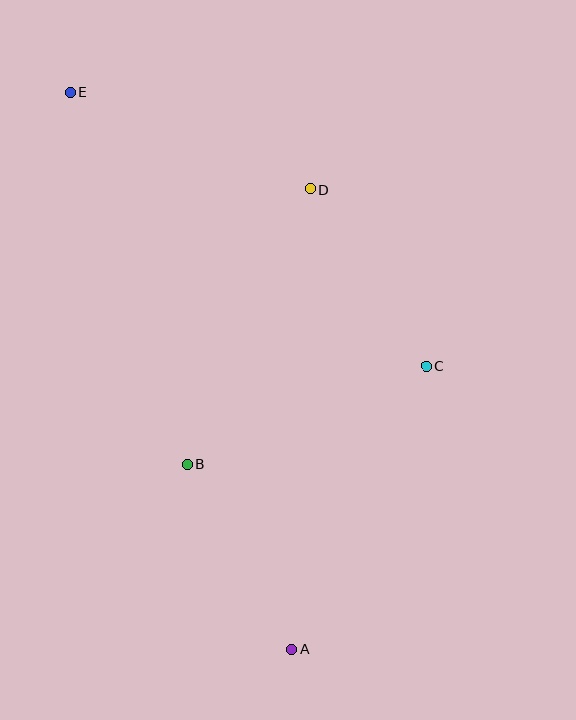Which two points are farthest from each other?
Points A and E are farthest from each other.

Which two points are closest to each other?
Points C and D are closest to each other.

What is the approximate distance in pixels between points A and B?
The distance between A and B is approximately 212 pixels.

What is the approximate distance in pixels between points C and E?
The distance between C and E is approximately 449 pixels.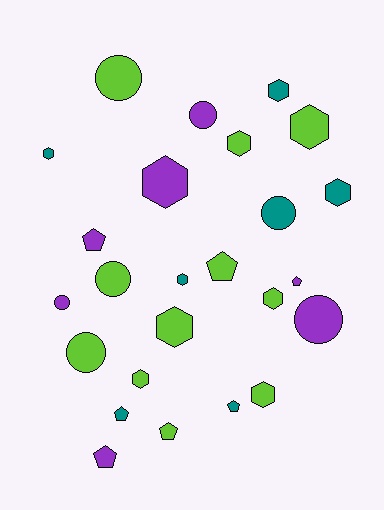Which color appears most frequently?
Lime, with 11 objects.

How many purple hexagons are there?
There is 1 purple hexagon.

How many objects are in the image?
There are 25 objects.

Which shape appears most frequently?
Hexagon, with 11 objects.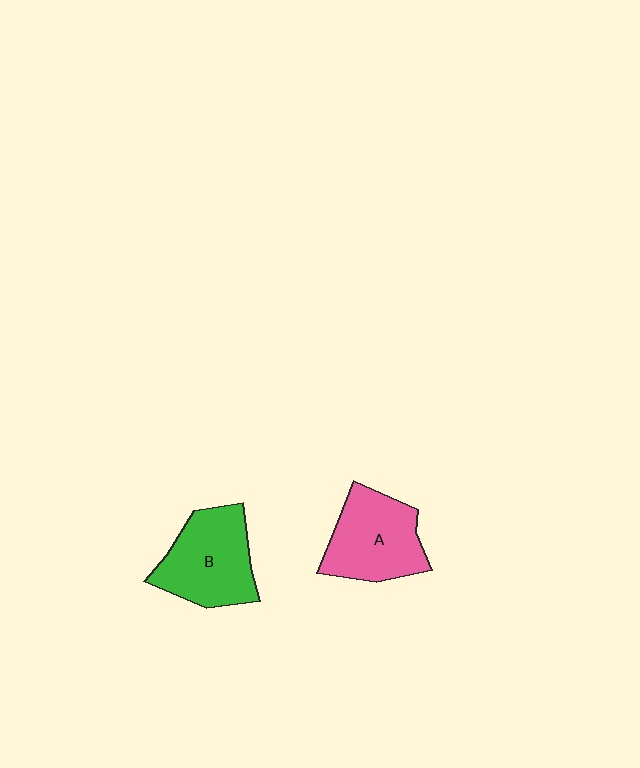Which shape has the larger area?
Shape B (green).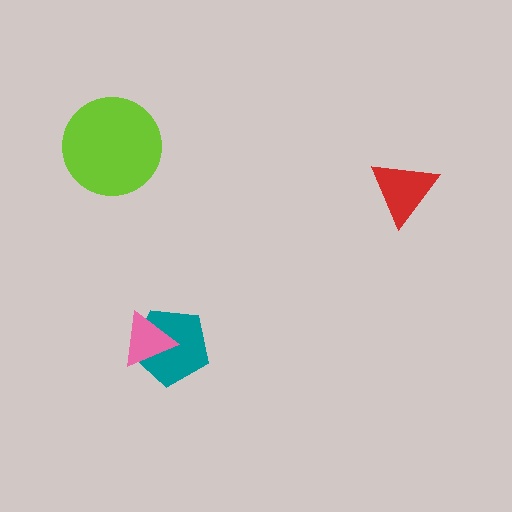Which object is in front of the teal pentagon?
The pink triangle is in front of the teal pentagon.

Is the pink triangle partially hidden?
No, no other shape covers it.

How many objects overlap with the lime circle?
0 objects overlap with the lime circle.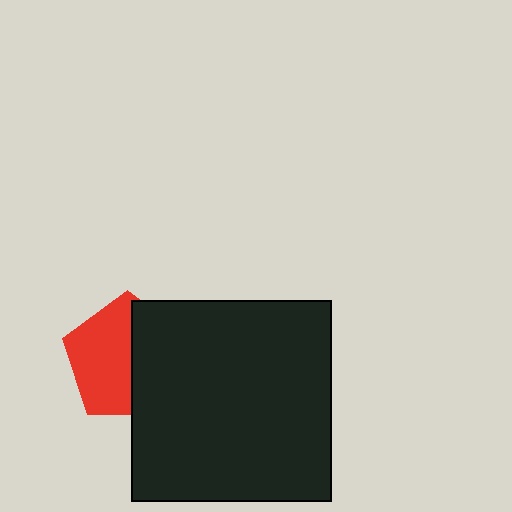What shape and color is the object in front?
The object in front is a black square.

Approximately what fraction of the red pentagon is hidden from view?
Roughly 45% of the red pentagon is hidden behind the black square.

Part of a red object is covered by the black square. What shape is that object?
It is a pentagon.